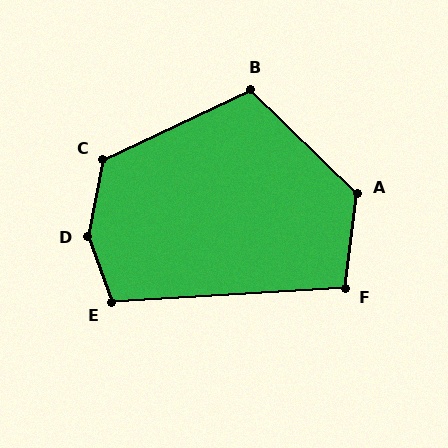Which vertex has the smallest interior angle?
F, at approximately 101 degrees.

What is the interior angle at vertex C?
Approximately 127 degrees (obtuse).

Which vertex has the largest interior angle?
D, at approximately 149 degrees.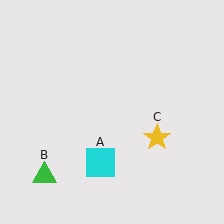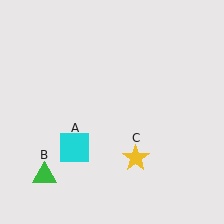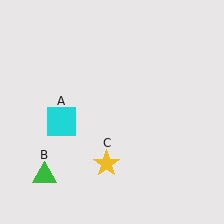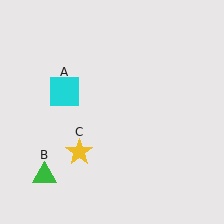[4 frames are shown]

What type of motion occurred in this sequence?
The cyan square (object A), yellow star (object C) rotated clockwise around the center of the scene.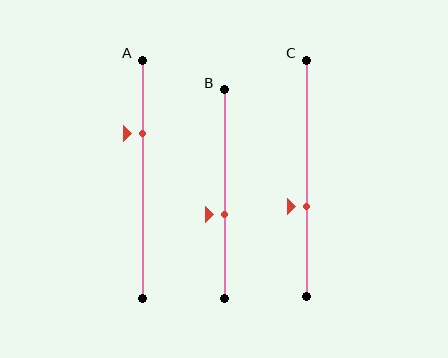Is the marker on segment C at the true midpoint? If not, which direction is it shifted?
No, the marker on segment C is shifted downward by about 12% of the segment length.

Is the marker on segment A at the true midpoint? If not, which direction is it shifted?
No, the marker on segment A is shifted upward by about 19% of the segment length.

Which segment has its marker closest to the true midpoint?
Segment B has its marker closest to the true midpoint.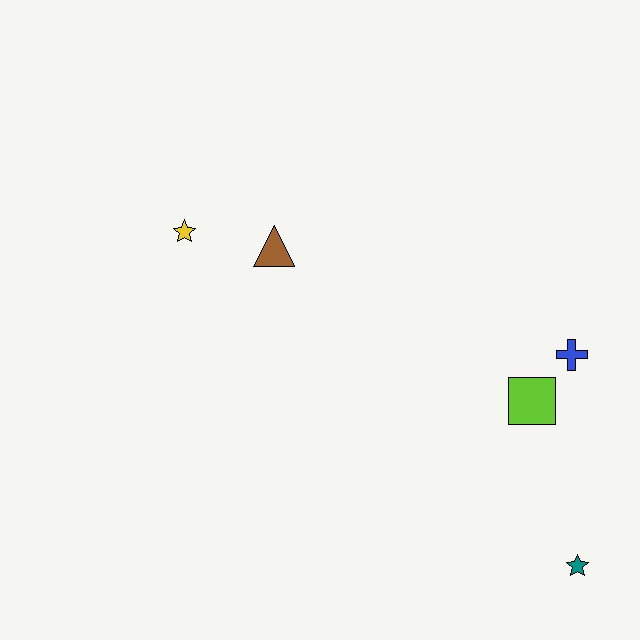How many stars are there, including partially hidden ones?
There are 2 stars.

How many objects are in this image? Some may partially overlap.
There are 5 objects.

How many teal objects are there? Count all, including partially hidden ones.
There is 1 teal object.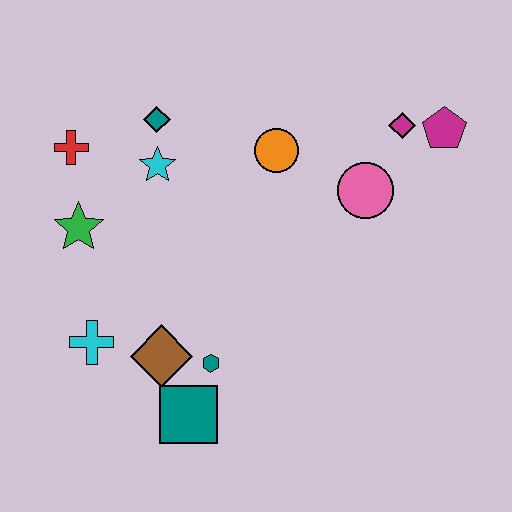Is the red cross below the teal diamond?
Yes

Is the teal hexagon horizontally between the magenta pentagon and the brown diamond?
Yes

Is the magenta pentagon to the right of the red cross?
Yes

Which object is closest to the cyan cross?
The brown diamond is closest to the cyan cross.